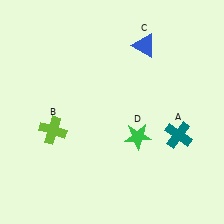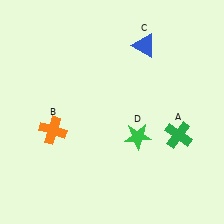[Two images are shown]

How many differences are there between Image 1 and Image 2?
There are 2 differences between the two images.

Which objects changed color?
A changed from teal to green. B changed from lime to orange.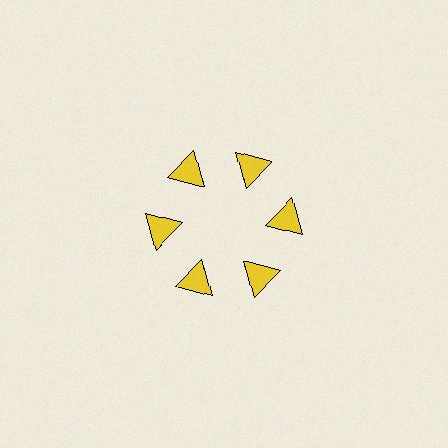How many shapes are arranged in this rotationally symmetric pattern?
There are 6 shapes, arranged in 6 groups of 1.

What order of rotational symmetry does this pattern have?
This pattern has 6-fold rotational symmetry.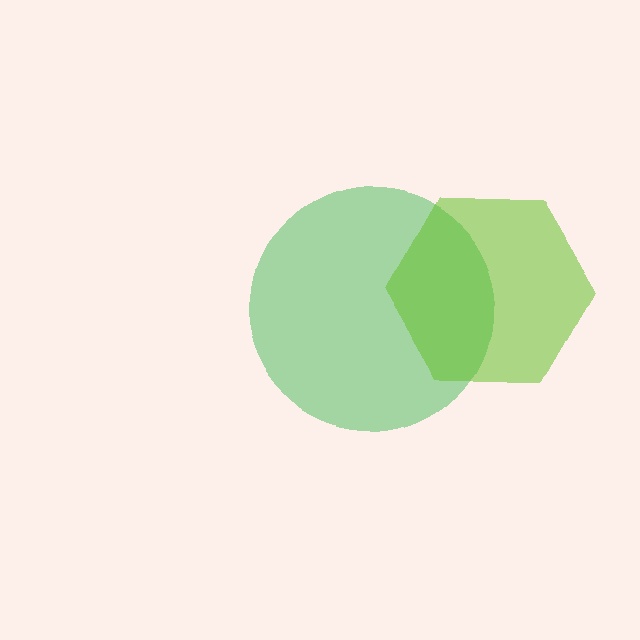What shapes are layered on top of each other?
The layered shapes are: a green circle, a lime hexagon.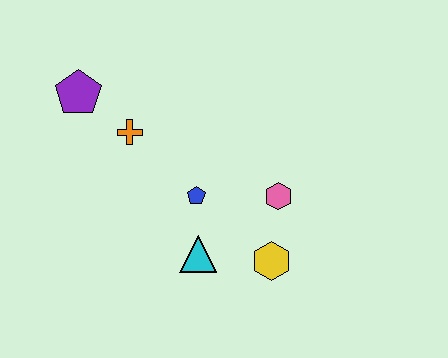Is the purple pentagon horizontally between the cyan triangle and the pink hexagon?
No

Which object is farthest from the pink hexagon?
The purple pentagon is farthest from the pink hexagon.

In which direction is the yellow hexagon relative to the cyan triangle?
The yellow hexagon is to the right of the cyan triangle.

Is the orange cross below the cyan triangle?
No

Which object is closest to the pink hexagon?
The yellow hexagon is closest to the pink hexagon.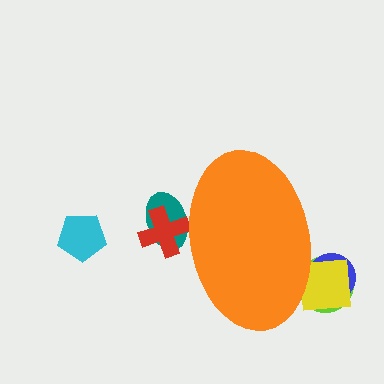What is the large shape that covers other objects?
An orange ellipse.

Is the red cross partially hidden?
Yes, the red cross is partially hidden behind the orange ellipse.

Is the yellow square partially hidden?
Yes, the yellow square is partially hidden behind the orange ellipse.